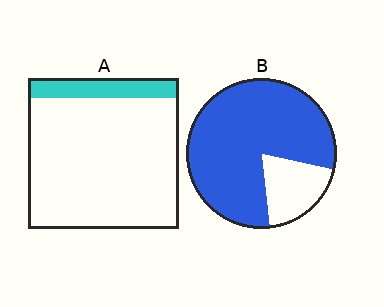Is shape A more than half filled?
No.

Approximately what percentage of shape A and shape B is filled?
A is approximately 15% and B is approximately 80%.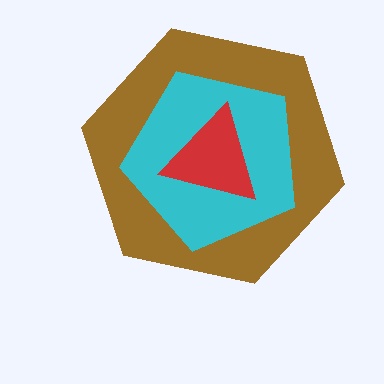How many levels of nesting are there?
3.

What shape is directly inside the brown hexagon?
The cyan pentagon.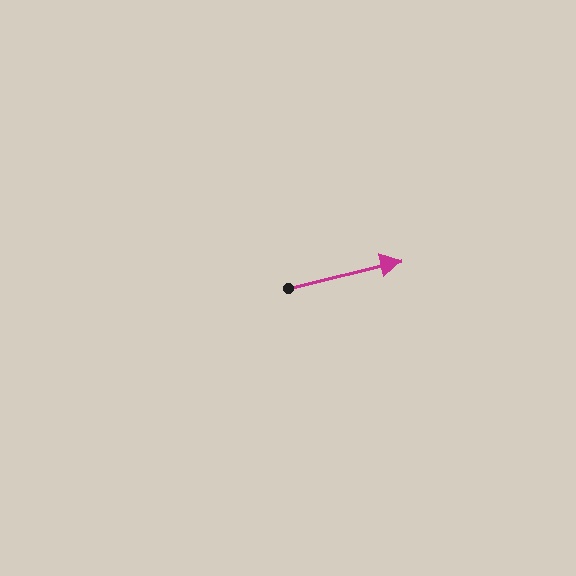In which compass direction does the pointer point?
East.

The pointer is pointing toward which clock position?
Roughly 3 o'clock.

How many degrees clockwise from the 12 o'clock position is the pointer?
Approximately 76 degrees.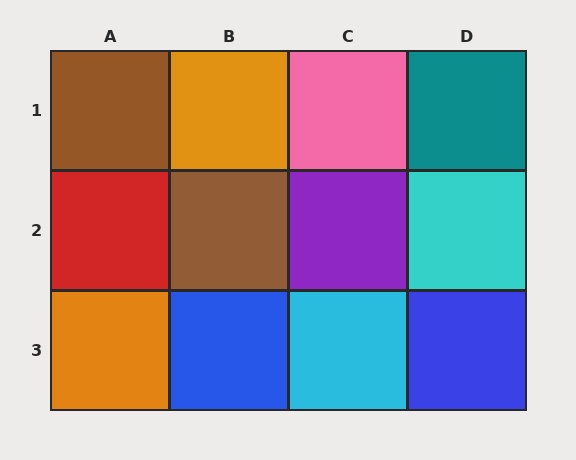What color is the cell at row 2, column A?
Red.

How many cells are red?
1 cell is red.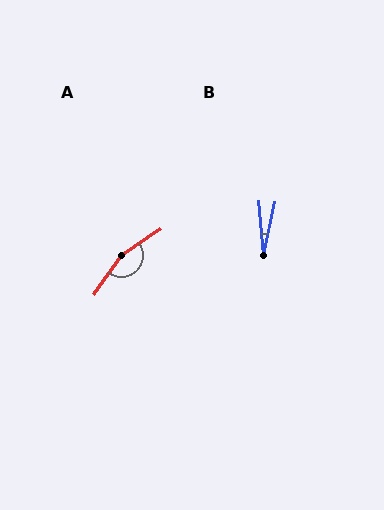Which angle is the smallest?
B, at approximately 17 degrees.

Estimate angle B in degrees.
Approximately 17 degrees.